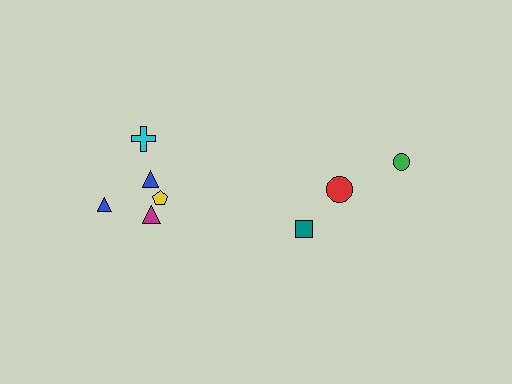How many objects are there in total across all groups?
There are 8 objects.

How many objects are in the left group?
There are 5 objects.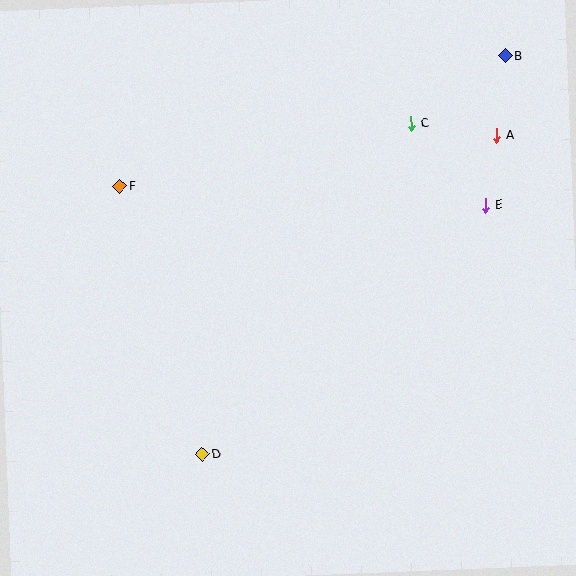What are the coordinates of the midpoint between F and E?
The midpoint between F and E is at (303, 196).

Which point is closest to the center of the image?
Point D at (202, 454) is closest to the center.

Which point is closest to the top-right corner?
Point B is closest to the top-right corner.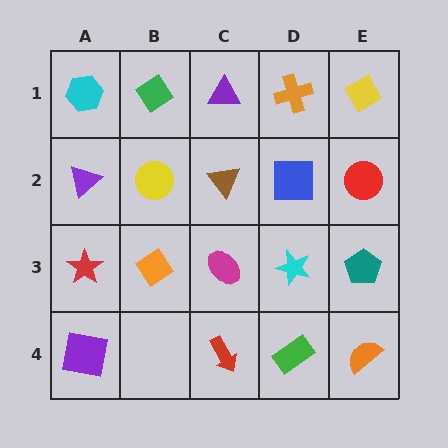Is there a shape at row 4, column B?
No, that cell is empty.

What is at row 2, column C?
A brown triangle.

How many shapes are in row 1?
5 shapes.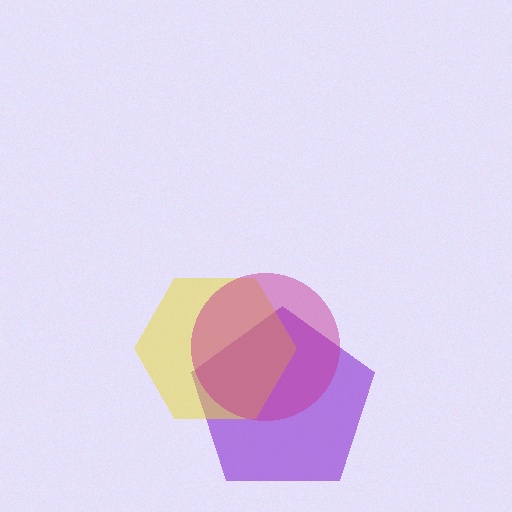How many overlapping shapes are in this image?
There are 3 overlapping shapes in the image.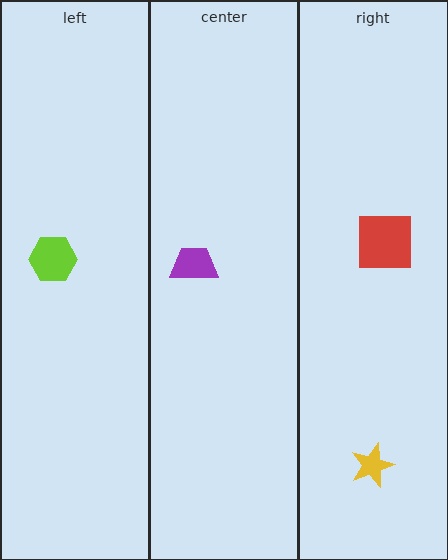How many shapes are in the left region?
1.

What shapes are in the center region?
The purple trapezoid.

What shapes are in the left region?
The lime hexagon.